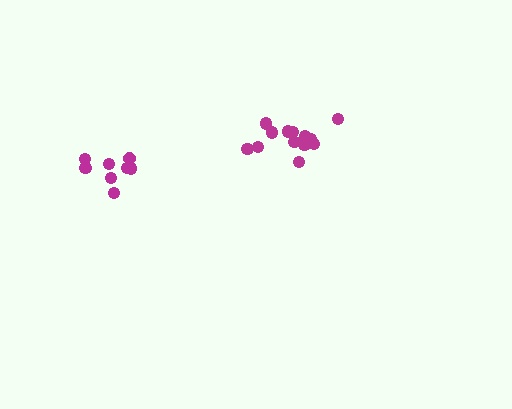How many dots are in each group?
Group 1: 13 dots, Group 2: 8 dots (21 total).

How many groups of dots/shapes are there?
There are 2 groups.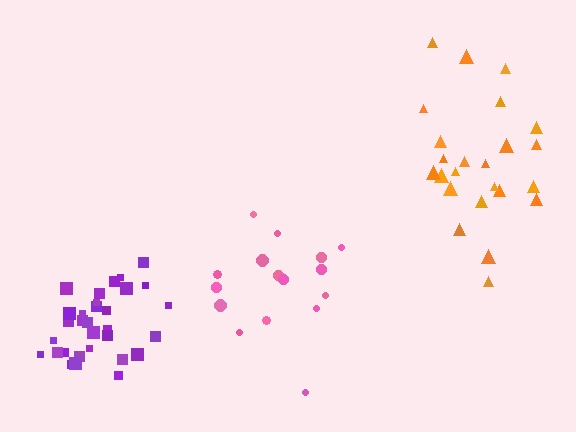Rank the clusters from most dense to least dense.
purple, orange, pink.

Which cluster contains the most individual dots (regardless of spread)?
Purple (32).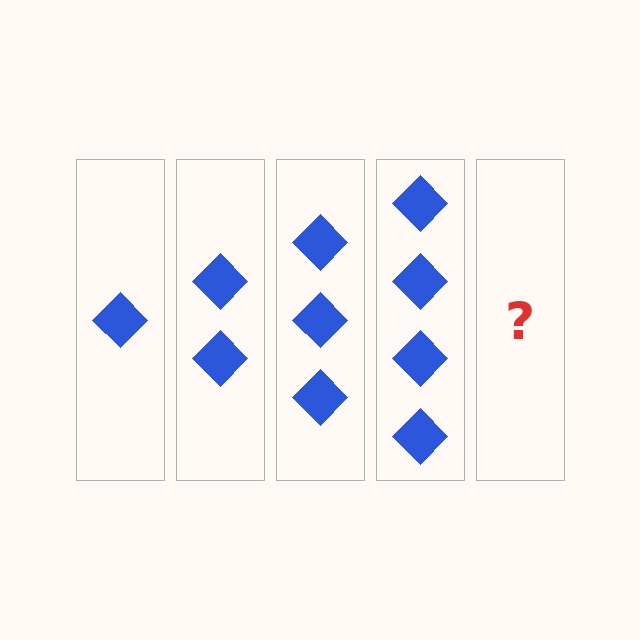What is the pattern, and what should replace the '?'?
The pattern is that each step adds one more diamond. The '?' should be 5 diamonds.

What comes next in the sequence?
The next element should be 5 diamonds.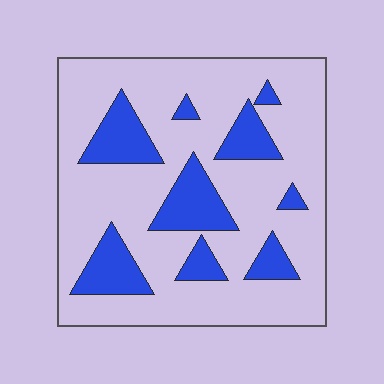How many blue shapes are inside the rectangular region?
9.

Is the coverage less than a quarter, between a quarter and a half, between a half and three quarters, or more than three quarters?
Less than a quarter.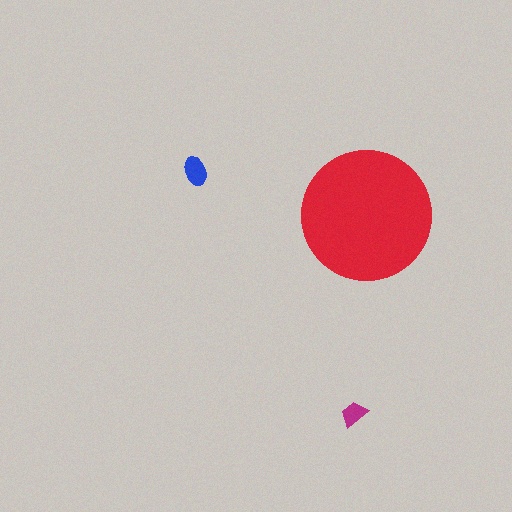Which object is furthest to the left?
The blue ellipse is leftmost.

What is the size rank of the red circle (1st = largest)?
1st.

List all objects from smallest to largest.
The magenta trapezoid, the blue ellipse, the red circle.